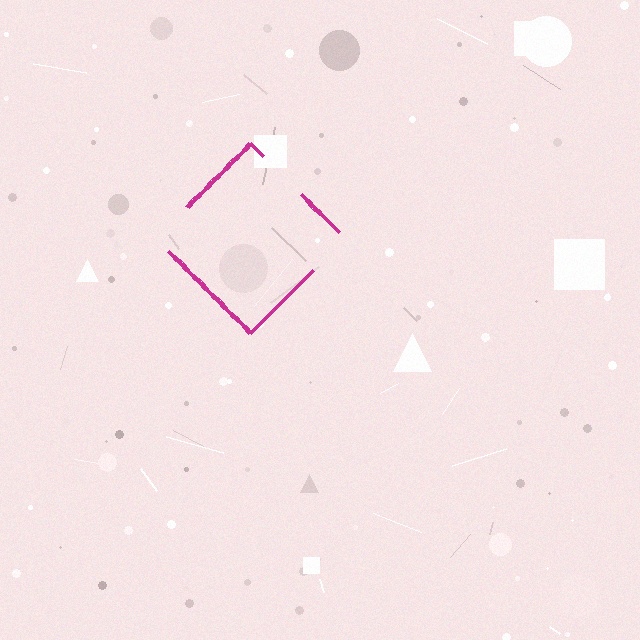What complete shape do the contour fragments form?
The contour fragments form a diamond.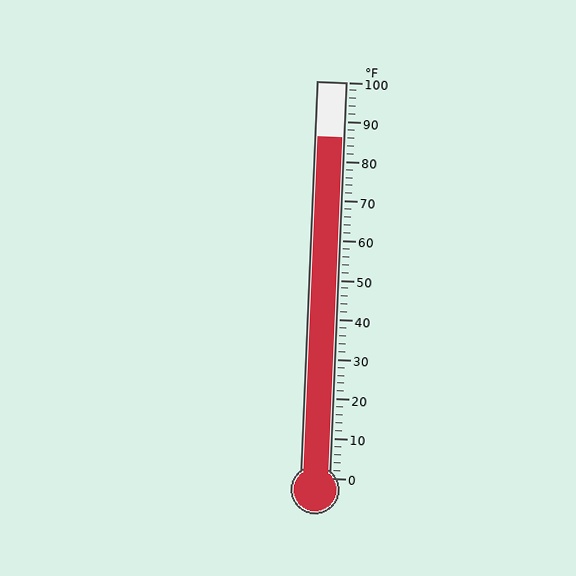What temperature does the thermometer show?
The thermometer shows approximately 86°F.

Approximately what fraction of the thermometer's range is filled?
The thermometer is filled to approximately 85% of its range.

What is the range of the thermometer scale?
The thermometer scale ranges from 0°F to 100°F.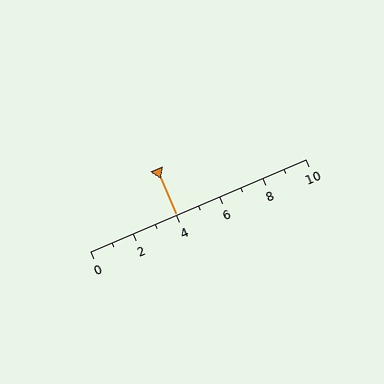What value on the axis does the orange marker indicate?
The marker indicates approximately 4.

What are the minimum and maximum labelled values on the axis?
The axis runs from 0 to 10.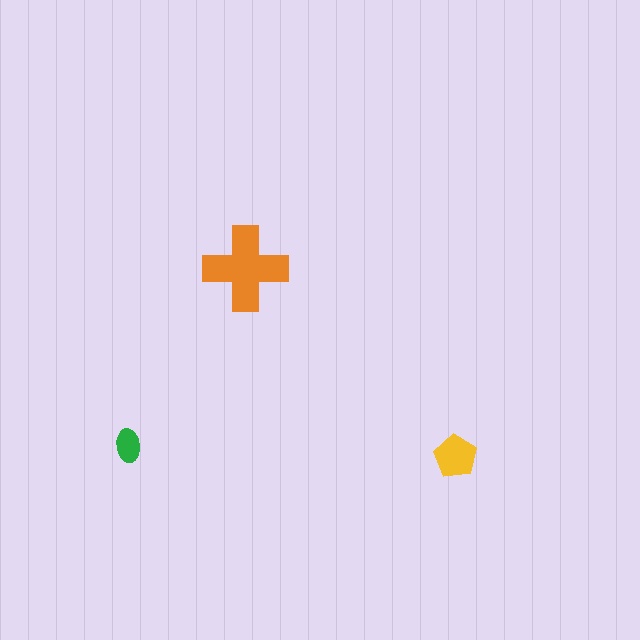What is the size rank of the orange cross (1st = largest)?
1st.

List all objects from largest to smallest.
The orange cross, the yellow pentagon, the green ellipse.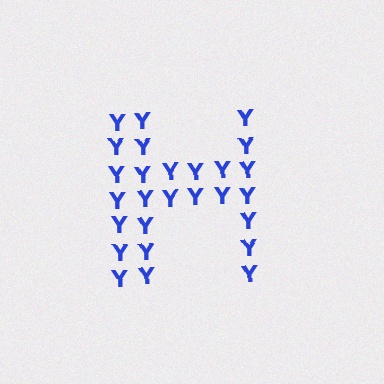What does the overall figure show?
The overall figure shows the letter H.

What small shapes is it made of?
It is made of small letter Y's.